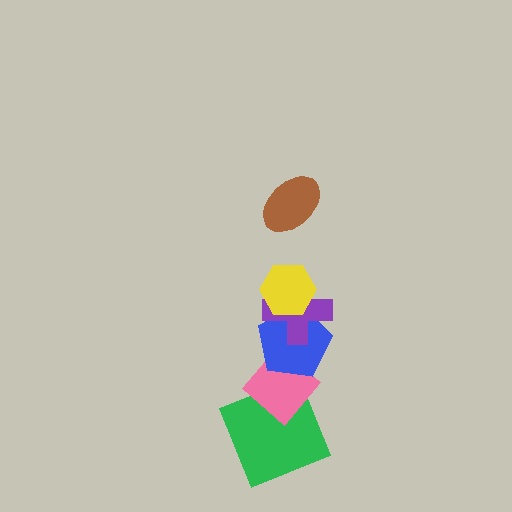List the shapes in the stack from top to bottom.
From top to bottom: the brown ellipse, the yellow hexagon, the purple cross, the blue pentagon, the pink diamond, the green square.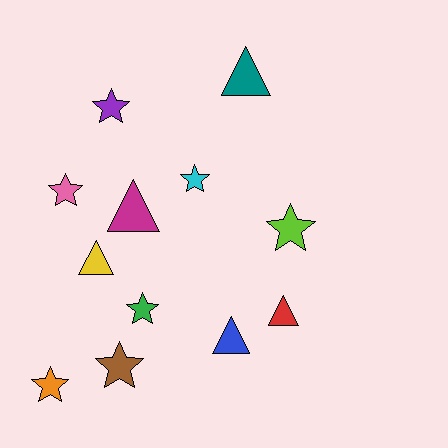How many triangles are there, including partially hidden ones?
There are 5 triangles.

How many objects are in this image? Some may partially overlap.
There are 12 objects.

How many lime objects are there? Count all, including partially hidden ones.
There is 1 lime object.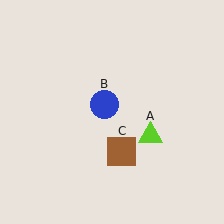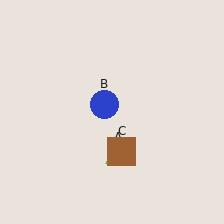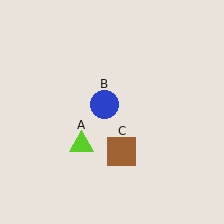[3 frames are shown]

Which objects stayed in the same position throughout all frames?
Blue circle (object B) and brown square (object C) remained stationary.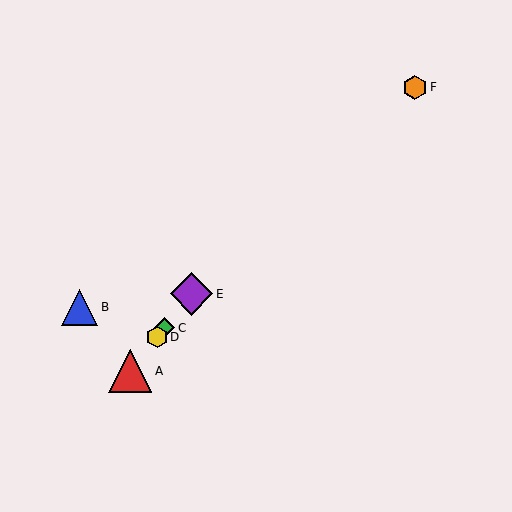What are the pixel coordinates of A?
Object A is at (130, 371).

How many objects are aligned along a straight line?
4 objects (A, C, D, E) are aligned along a straight line.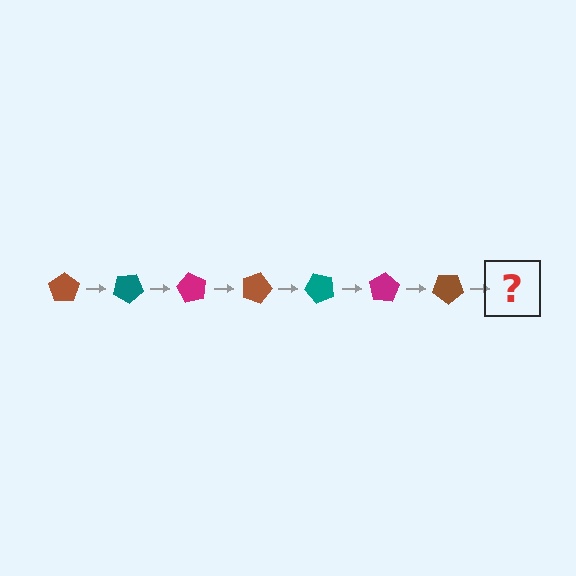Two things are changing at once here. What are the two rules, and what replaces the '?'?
The two rules are that it rotates 30 degrees each step and the color cycles through brown, teal, and magenta. The '?' should be a teal pentagon, rotated 210 degrees from the start.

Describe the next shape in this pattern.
It should be a teal pentagon, rotated 210 degrees from the start.